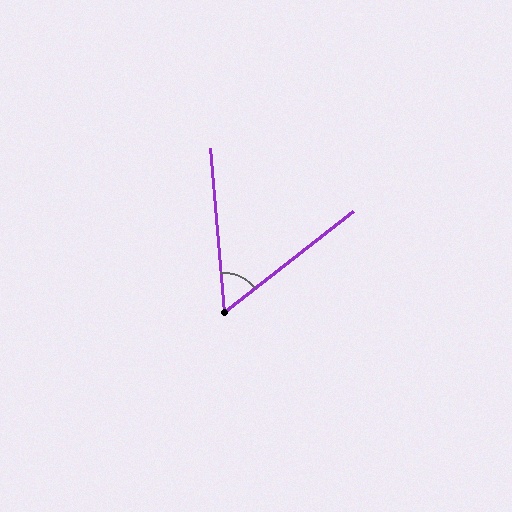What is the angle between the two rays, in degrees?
Approximately 57 degrees.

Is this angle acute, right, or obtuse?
It is acute.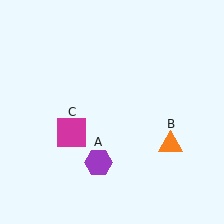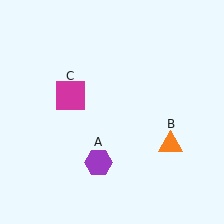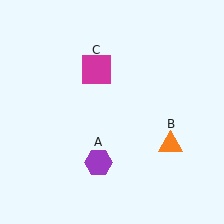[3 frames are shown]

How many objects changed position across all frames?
1 object changed position: magenta square (object C).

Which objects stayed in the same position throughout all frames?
Purple hexagon (object A) and orange triangle (object B) remained stationary.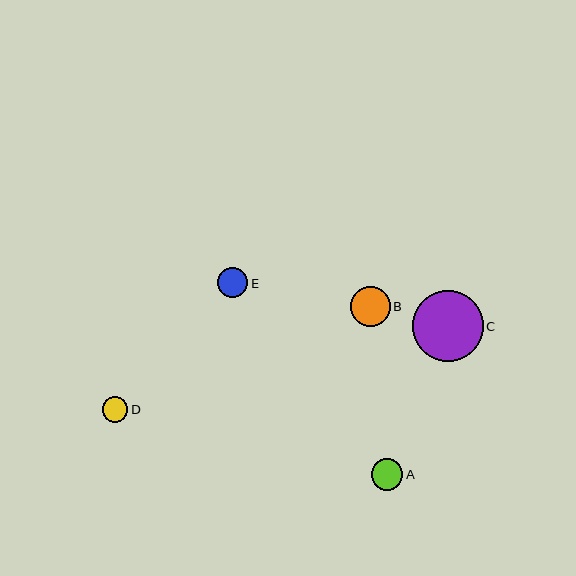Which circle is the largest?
Circle C is the largest with a size of approximately 71 pixels.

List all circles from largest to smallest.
From largest to smallest: C, B, A, E, D.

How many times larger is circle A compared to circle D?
Circle A is approximately 1.2 times the size of circle D.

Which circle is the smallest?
Circle D is the smallest with a size of approximately 25 pixels.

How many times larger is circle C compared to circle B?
Circle C is approximately 1.8 times the size of circle B.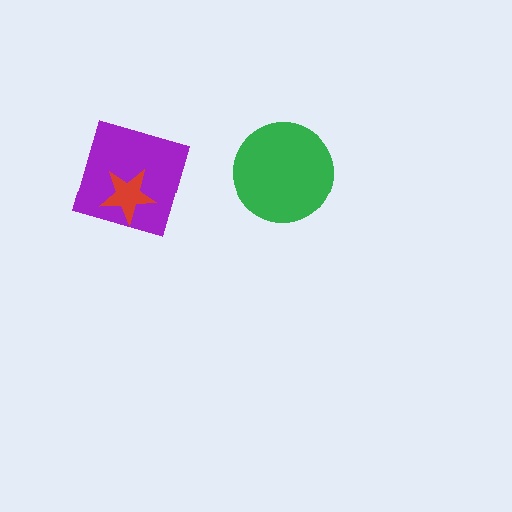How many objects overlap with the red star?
1 object overlaps with the red star.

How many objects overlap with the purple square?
1 object overlaps with the purple square.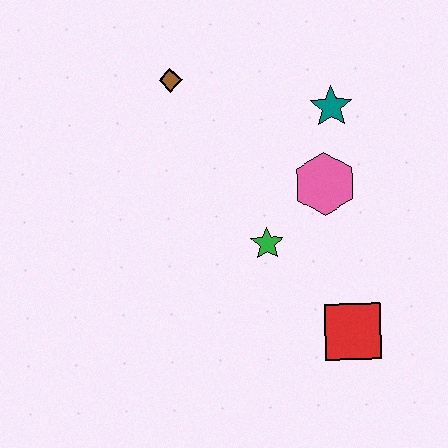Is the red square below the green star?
Yes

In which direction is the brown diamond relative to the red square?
The brown diamond is above the red square.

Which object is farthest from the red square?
The brown diamond is farthest from the red square.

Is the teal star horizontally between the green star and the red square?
Yes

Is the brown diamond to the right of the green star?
No